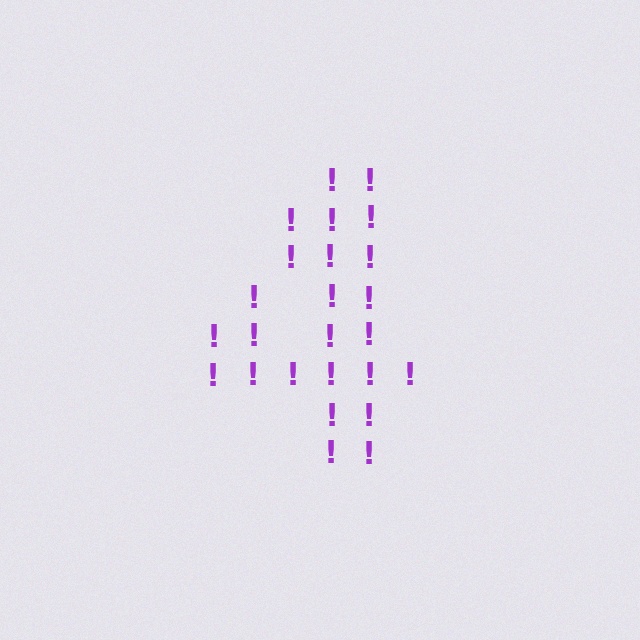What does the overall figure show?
The overall figure shows the digit 4.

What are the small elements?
The small elements are exclamation marks.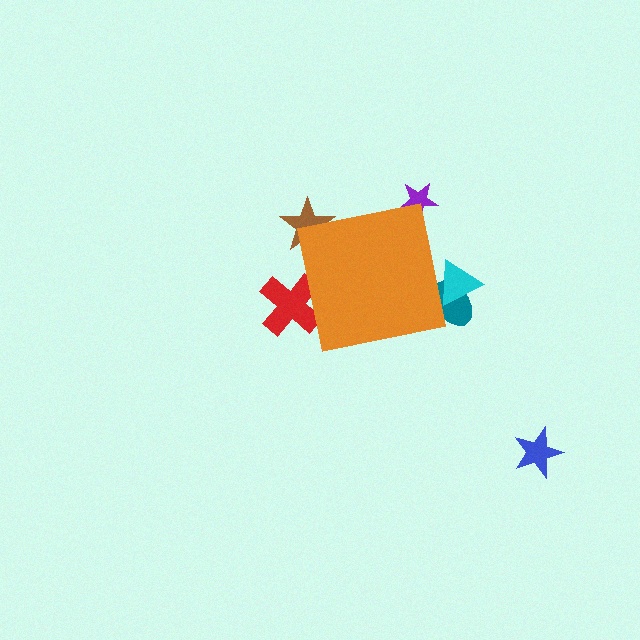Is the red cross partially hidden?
Yes, the red cross is partially hidden behind the orange square.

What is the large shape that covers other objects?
An orange square.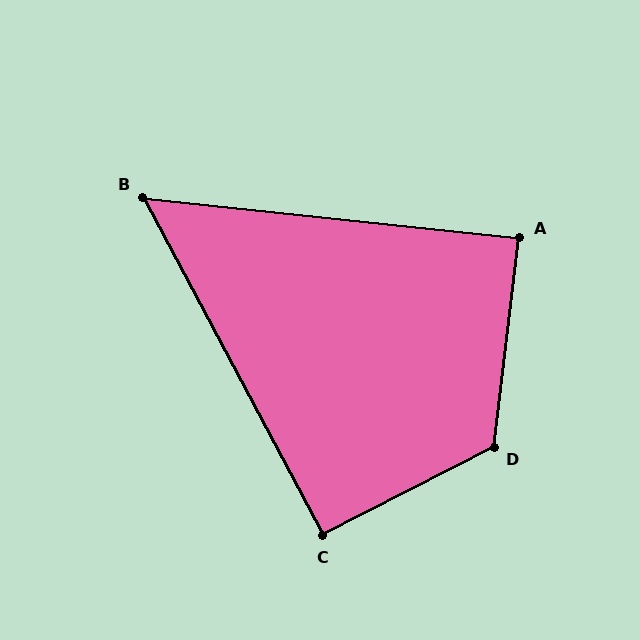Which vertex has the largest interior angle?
D, at approximately 124 degrees.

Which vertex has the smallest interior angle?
B, at approximately 56 degrees.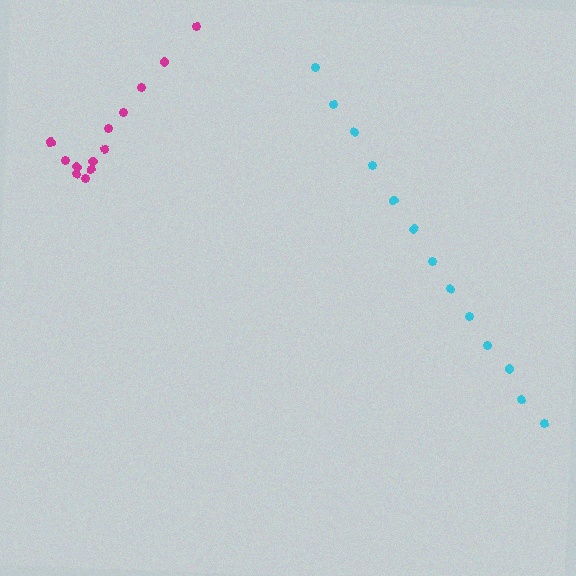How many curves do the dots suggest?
There are 2 distinct paths.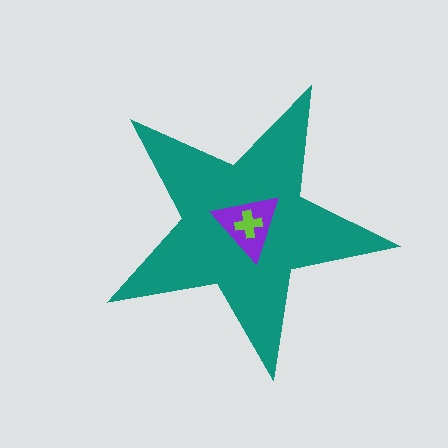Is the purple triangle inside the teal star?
Yes.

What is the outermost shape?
The teal star.